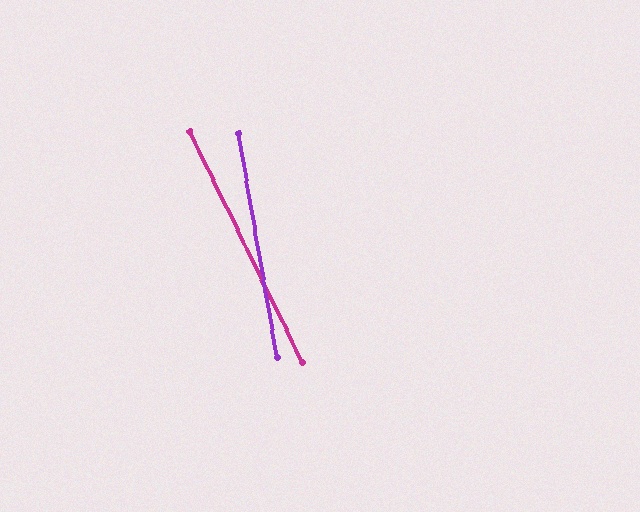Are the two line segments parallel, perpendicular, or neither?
Neither parallel nor perpendicular — they differ by about 16°.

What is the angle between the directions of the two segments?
Approximately 16 degrees.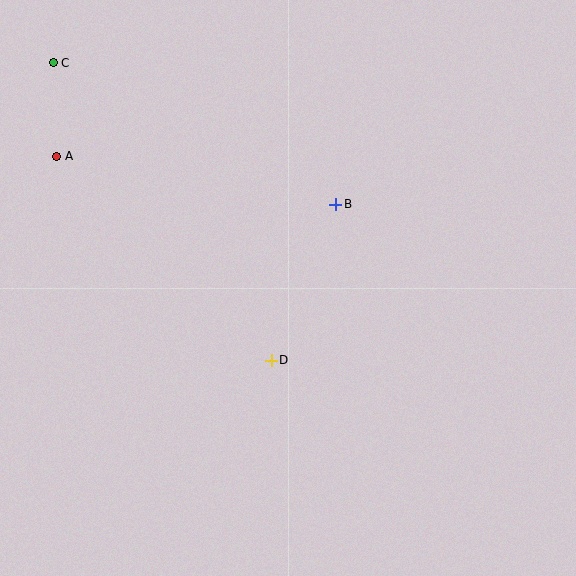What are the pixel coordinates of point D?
Point D is at (271, 360).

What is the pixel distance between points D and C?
The distance between D and C is 369 pixels.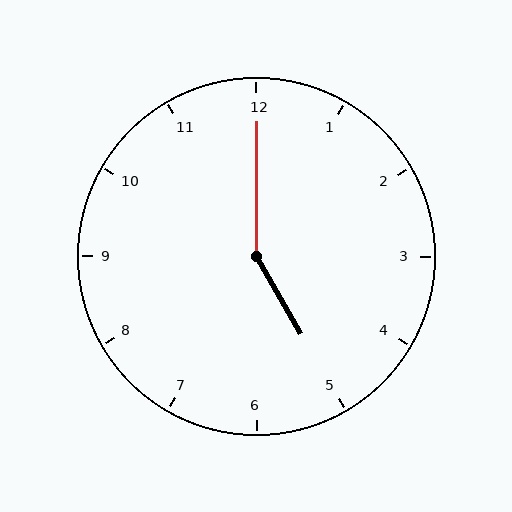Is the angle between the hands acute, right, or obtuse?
It is obtuse.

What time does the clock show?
5:00.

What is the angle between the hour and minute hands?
Approximately 150 degrees.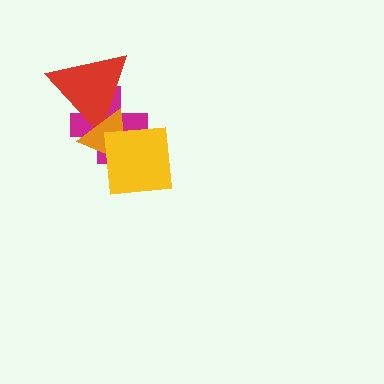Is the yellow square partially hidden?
No, no other shape covers it.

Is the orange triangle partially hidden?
Yes, it is partially covered by another shape.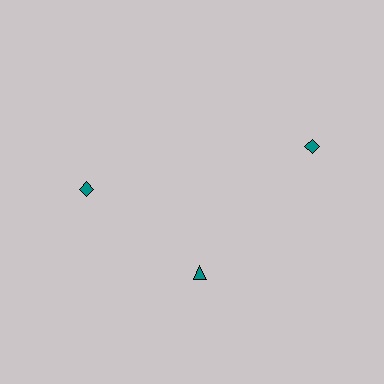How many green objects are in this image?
There are no green objects.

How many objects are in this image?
There are 3 objects.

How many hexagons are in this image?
There are no hexagons.